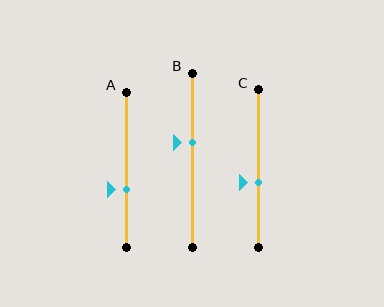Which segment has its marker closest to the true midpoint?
Segment C has its marker closest to the true midpoint.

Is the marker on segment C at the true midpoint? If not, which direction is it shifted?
No, the marker on segment C is shifted downward by about 9% of the segment length.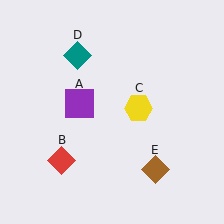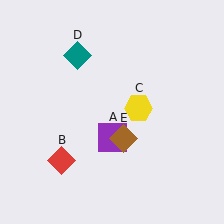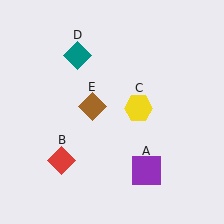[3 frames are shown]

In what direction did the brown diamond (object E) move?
The brown diamond (object E) moved up and to the left.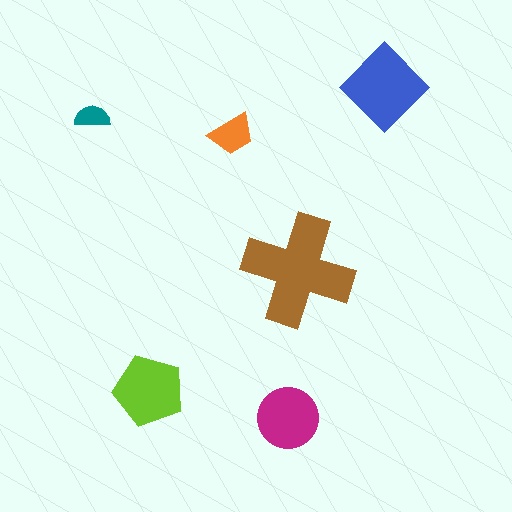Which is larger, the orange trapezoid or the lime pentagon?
The lime pentagon.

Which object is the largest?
The brown cross.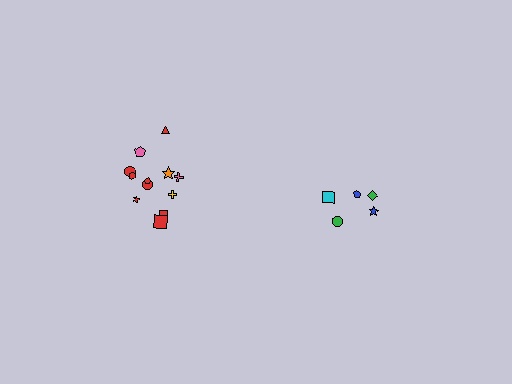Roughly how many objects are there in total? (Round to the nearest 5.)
Roughly 15 objects in total.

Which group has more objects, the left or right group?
The left group.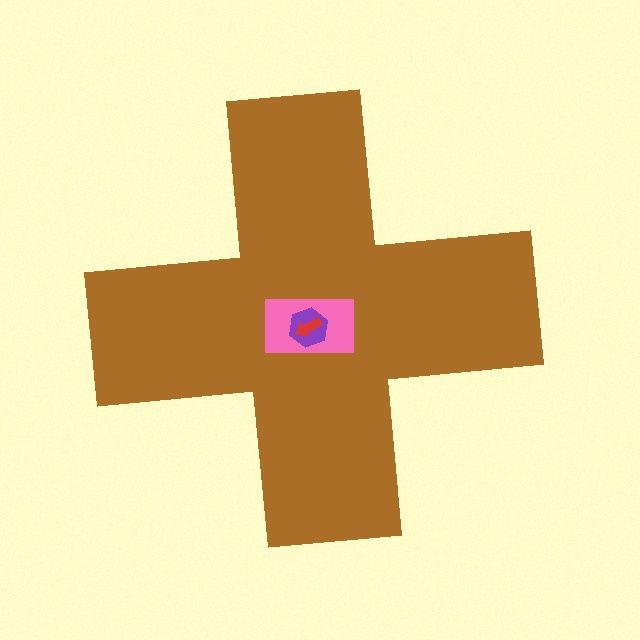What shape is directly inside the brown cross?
The pink rectangle.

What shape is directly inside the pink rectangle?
The purple hexagon.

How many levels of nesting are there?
4.